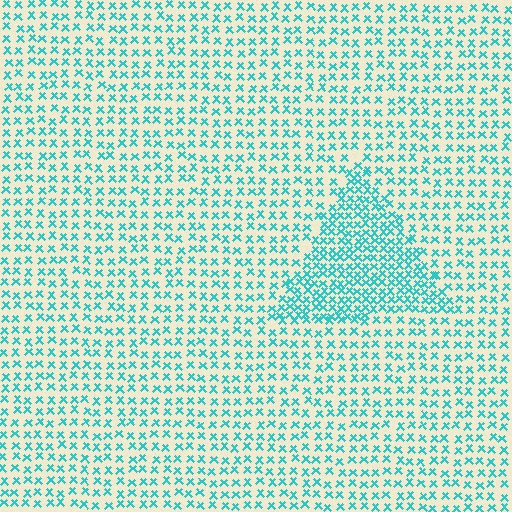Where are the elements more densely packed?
The elements are more densely packed inside the triangle boundary.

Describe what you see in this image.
The image contains small cyan elements arranged at two different densities. A triangle-shaped region is visible where the elements are more densely packed than the surrounding area.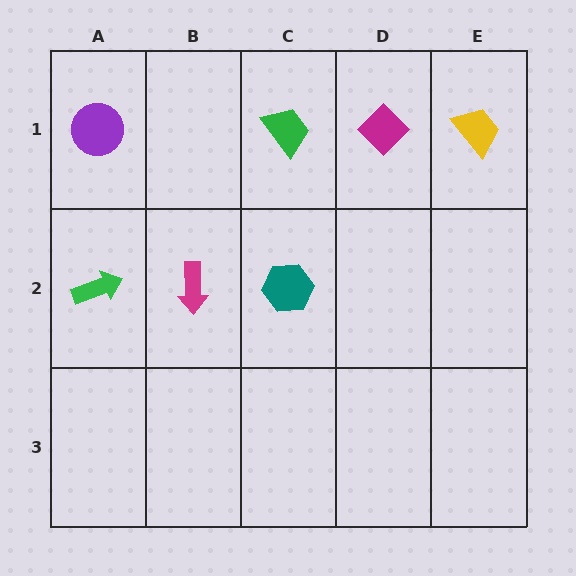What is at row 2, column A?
A green arrow.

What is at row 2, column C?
A teal hexagon.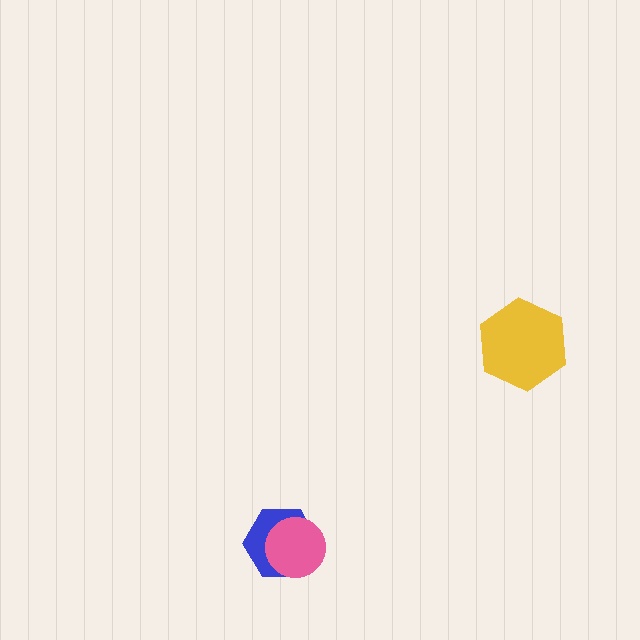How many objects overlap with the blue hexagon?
1 object overlaps with the blue hexagon.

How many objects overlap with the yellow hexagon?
0 objects overlap with the yellow hexagon.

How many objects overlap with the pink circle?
1 object overlaps with the pink circle.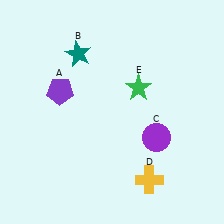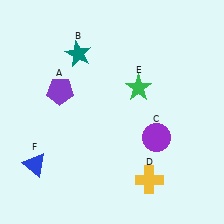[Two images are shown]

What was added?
A blue triangle (F) was added in Image 2.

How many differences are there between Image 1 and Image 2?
There is 1 difference between the two images.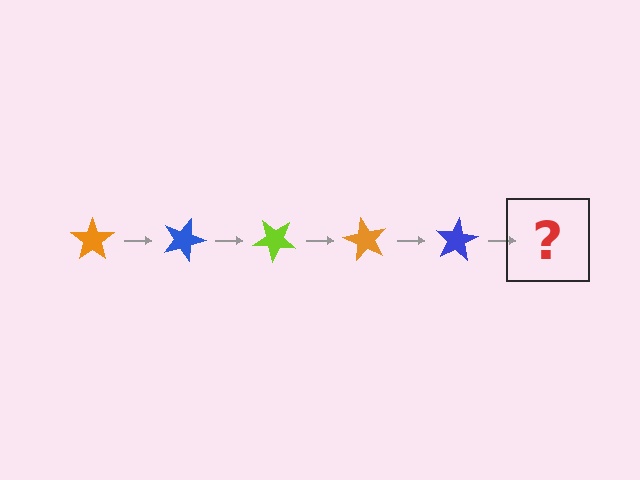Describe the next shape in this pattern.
It should be a lime star, rotated 100 degrees from the start.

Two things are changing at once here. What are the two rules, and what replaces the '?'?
The two rules are that it rotates 20 degrees each step and the color cycles through orange, blue, and lime. The '?' should be a lime star, rotated 100 degrees from the start.